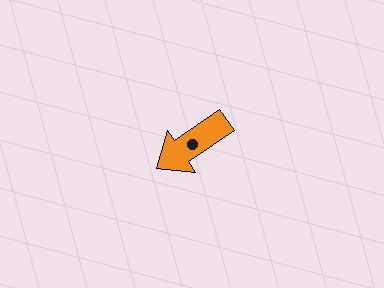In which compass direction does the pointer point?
Southwest.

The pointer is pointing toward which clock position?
Roughly 8 o'clock.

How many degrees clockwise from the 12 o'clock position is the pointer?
Approximately 236 degrees.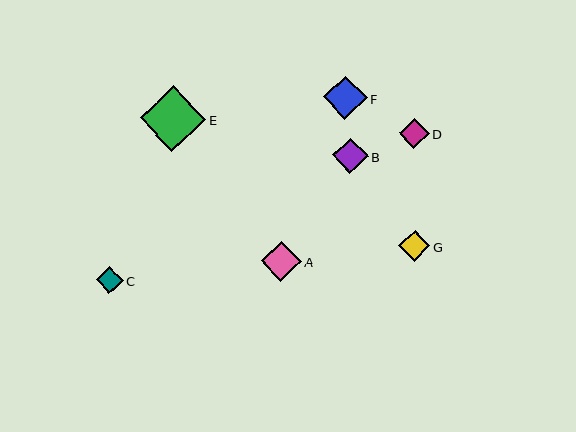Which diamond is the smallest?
Diamond C is the smallest with a size of approximately 27 pixels.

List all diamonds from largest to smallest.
From largest to smallest: E, F, A, B, G, D, C.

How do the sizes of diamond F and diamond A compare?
Diamond F and diamond A are approximately the same size.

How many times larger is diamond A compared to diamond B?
Diamond A is approximately 1.1 times the size of diamond B.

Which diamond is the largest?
Diamond E is the largest with a size of approximately 66 pixels.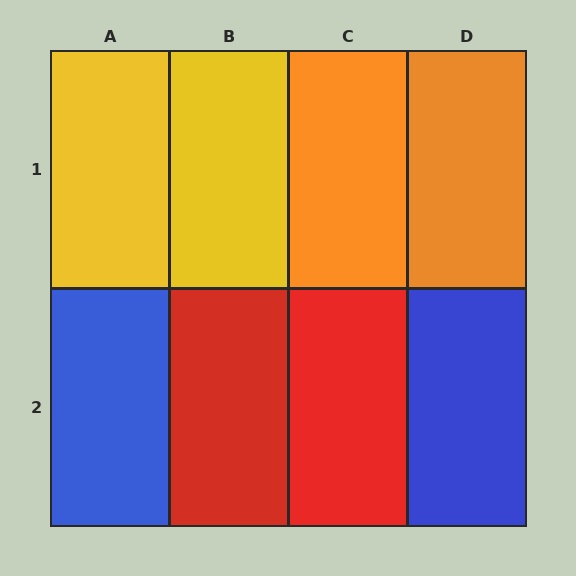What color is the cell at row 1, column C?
Orange.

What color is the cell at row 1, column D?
Orange.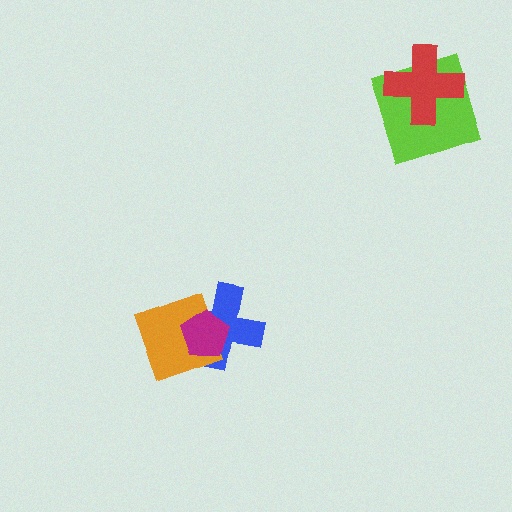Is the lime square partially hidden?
Yes, it is partially covered by another shape.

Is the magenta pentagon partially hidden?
No, no other shape covers it.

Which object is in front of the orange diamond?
The magenta pentagon is in front of the orange diamond.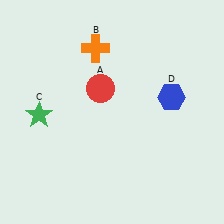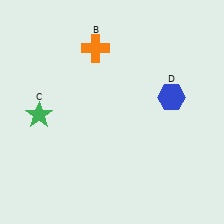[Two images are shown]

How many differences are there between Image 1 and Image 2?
There is 1 difference between the two images.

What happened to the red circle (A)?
The red circle (A) was removed in Image 2. It was in the top-left area of Image 1.